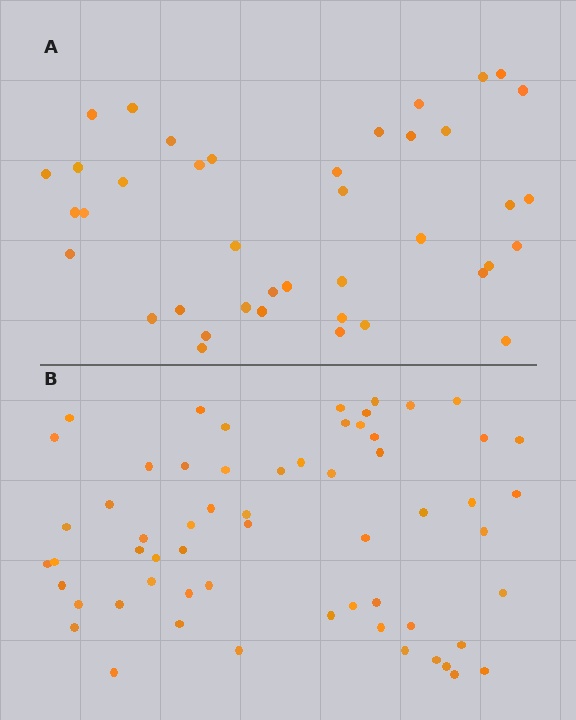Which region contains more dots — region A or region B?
Region B (the bottom region) has more dots.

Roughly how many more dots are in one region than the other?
Region B has approximately 20 more dots than region A.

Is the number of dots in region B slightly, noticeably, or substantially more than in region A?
Region B has substantially more. The ratio is roughly 1.5 to 1.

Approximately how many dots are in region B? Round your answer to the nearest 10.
About 60 dots.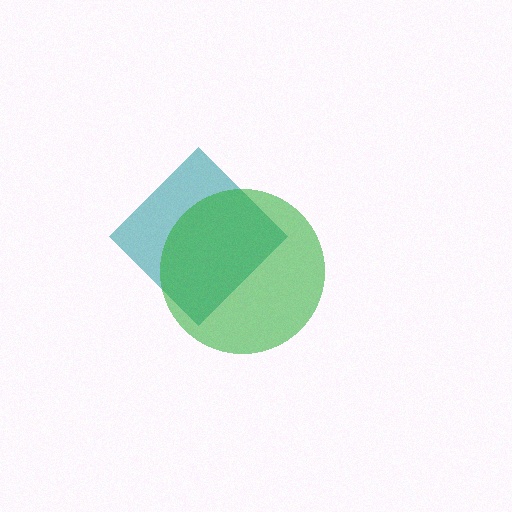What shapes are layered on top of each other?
The layered shapes are: a teal diamond, a green circle.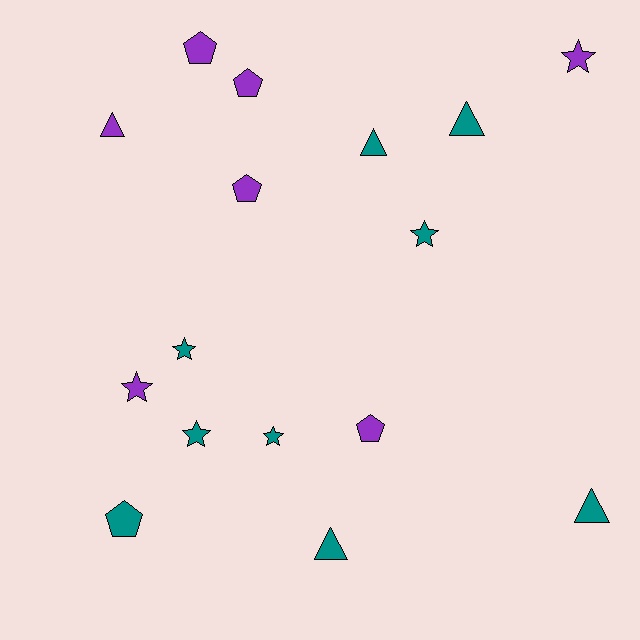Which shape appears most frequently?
Star, with 6 objects.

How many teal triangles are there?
There are 4 teal triangles.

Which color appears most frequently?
Teal, with 9 objects.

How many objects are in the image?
There are 16 objects.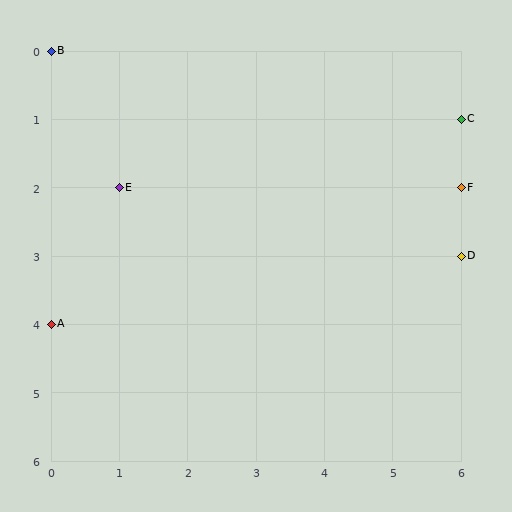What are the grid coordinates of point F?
Point F is at grid coordinates (6, 2).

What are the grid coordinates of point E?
Point E is at grid coordinates (1, 2).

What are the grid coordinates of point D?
Point D is at grid coordinates (6, 3).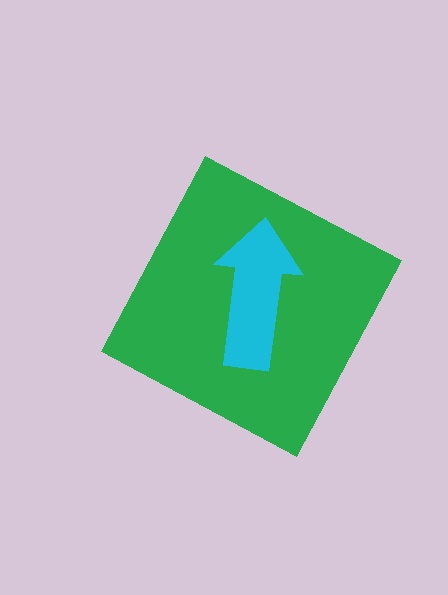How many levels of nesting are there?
2.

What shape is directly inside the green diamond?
The cyan arrow.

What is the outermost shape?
The green diamond.